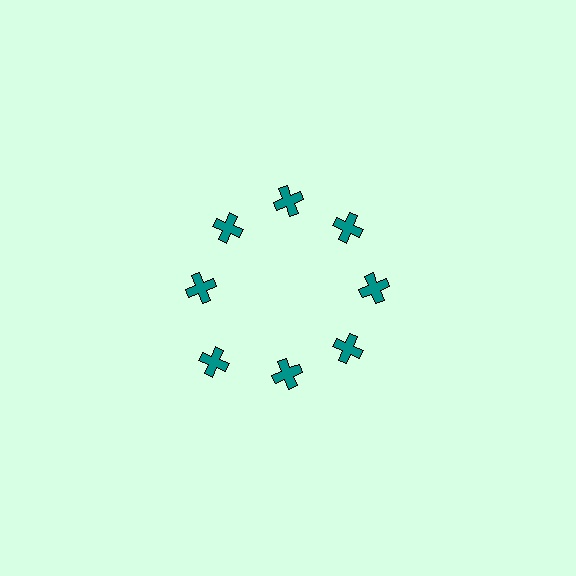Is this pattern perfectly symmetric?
No. The 8 teal crosses are arranged in a ring, but one element near the 8 o'clock position is pushed outward from the center, breaking the 8-fold rotational symmetry.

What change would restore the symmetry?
The symmetry would be restored by moving it inward, back onto the ring so that all 8 crosses sit at equal angles and equal distance from the center.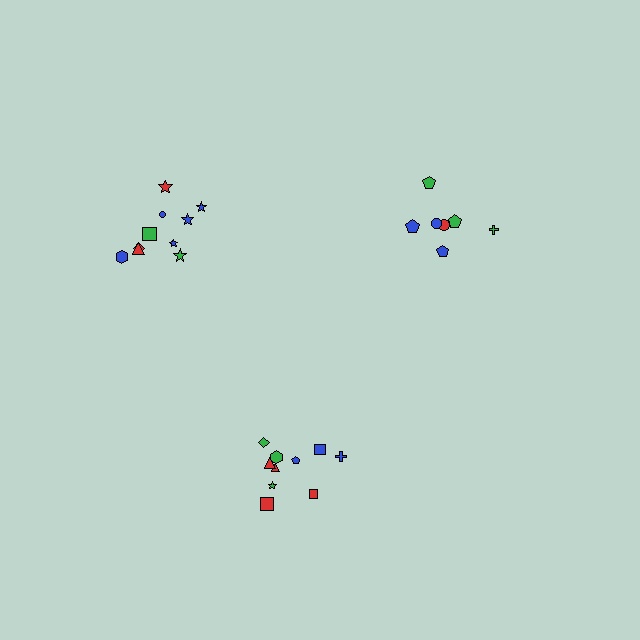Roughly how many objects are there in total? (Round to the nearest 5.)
Roughly 25 objects in total.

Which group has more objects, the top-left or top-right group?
The top-left group.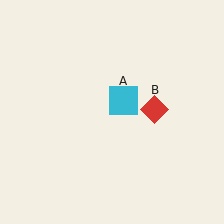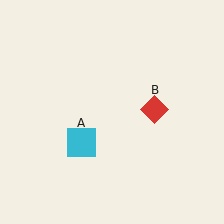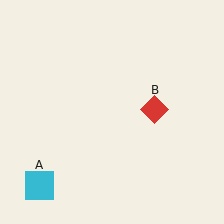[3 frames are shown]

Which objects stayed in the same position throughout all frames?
Red diamond (object B) remained stationary.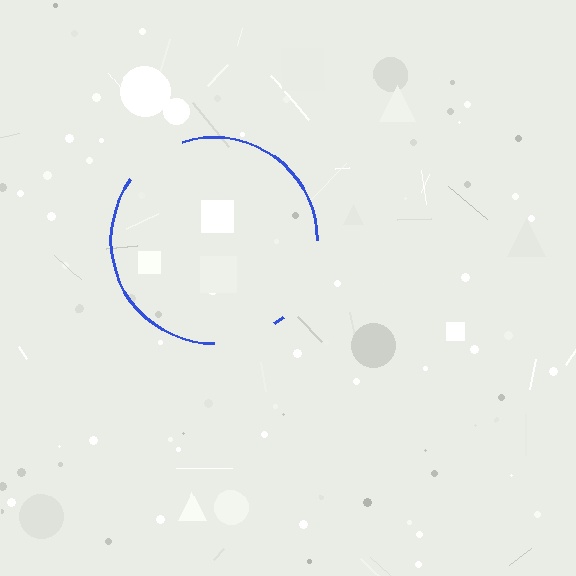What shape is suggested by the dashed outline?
The dashed outline suggests a circle.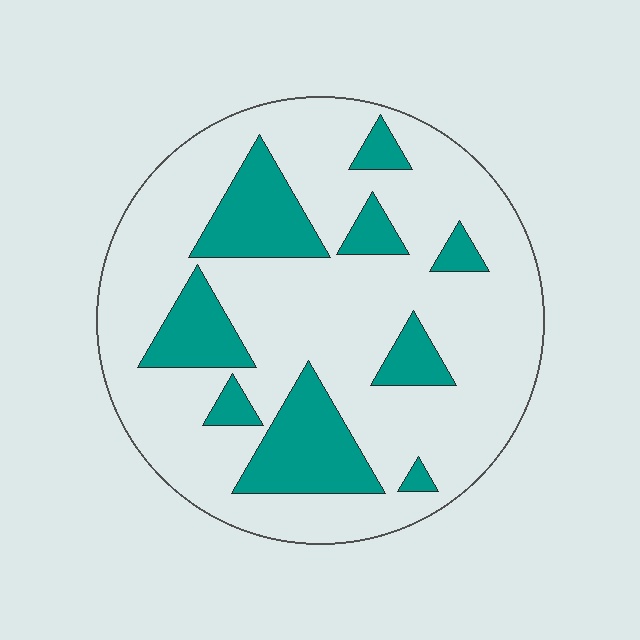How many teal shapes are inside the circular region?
9.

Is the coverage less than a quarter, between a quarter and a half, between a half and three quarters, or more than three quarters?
Less than a quarter.